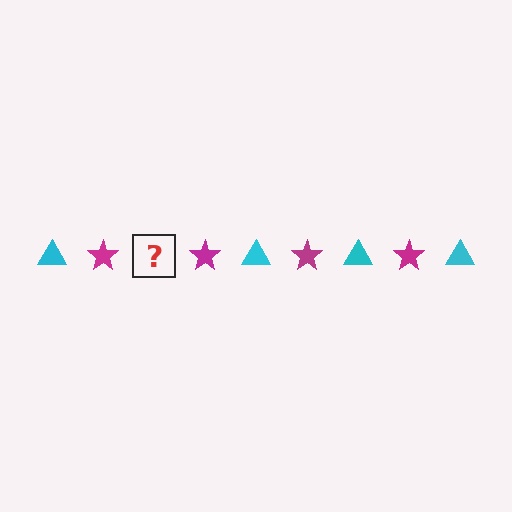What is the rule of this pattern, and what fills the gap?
The rule is that the pattern alternates between cyan triangle and magenta star. The gap should be filled with a cyan triangle.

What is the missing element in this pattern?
The missing element is a cyan triangle.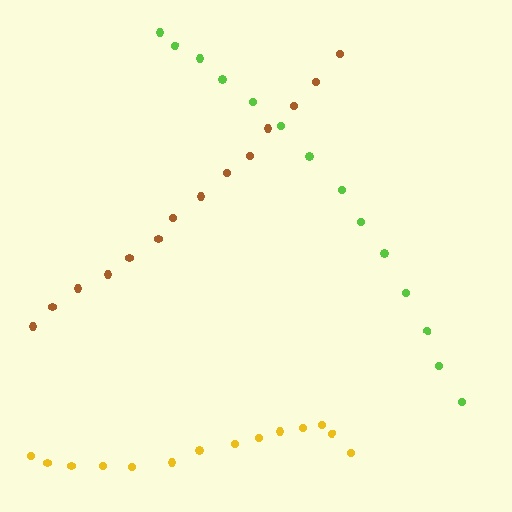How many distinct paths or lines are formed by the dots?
There are 3 distinct paths.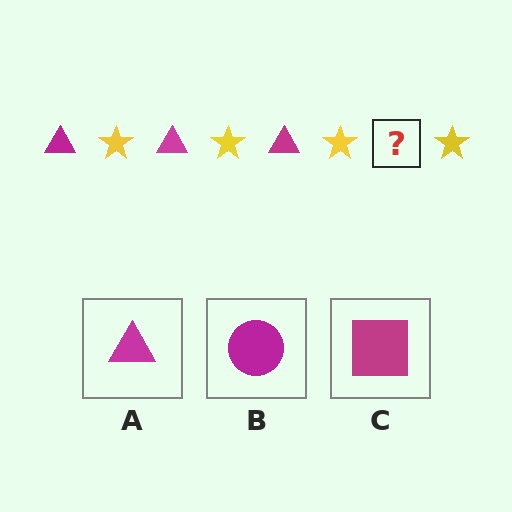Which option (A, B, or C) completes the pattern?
A.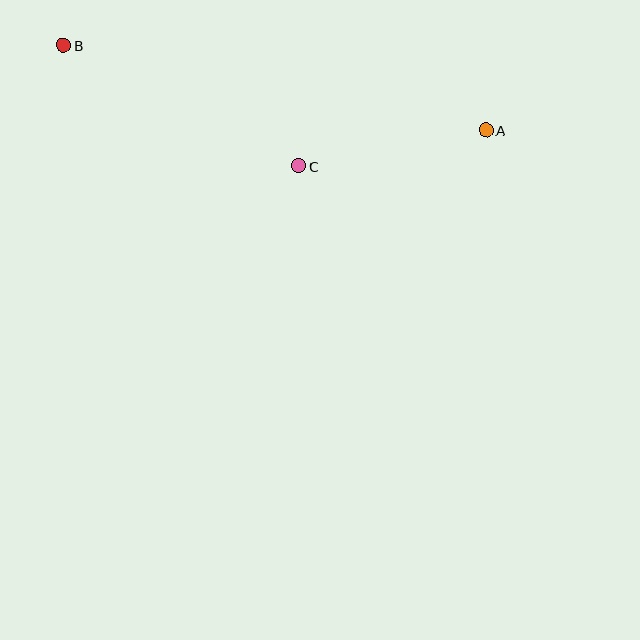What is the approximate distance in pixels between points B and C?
The distance between B and C is approximately 265 pixels.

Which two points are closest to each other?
Points A and C are closest to each other.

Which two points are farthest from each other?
Points A and B are farthest from each other.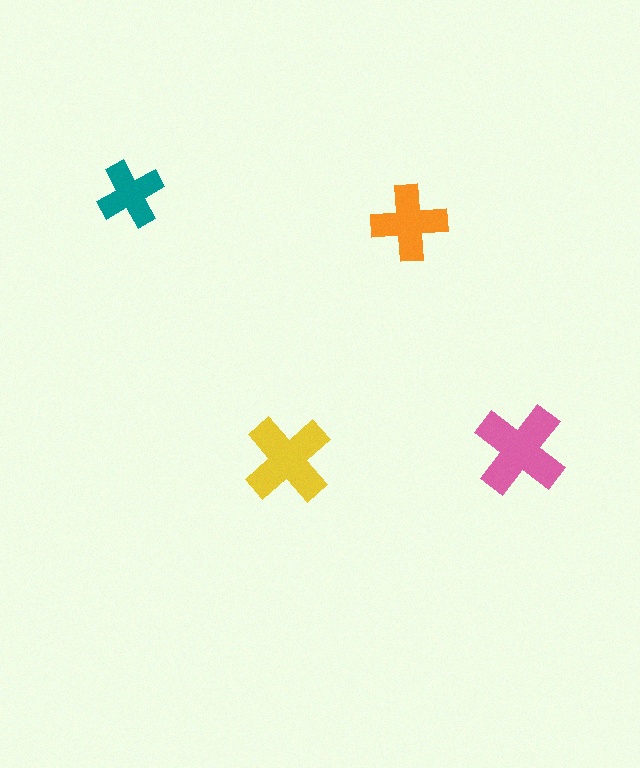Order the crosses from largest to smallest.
the pink one, the yellow one, the orange one, the teal one.